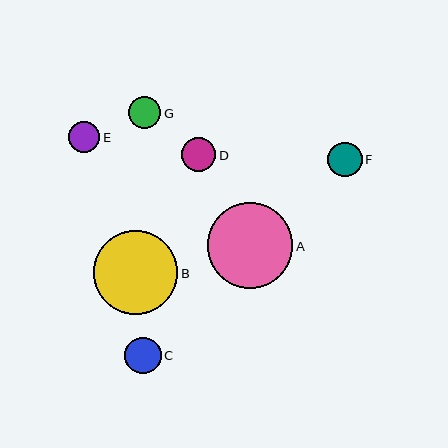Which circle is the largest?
Circle A is the largest with a size of approximately 85 pixels.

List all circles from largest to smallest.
From largest to smallest: A, B, C, F, D, G, E.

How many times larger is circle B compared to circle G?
Circle B is approximately 2.6 times the size of circle G.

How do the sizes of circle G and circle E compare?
Circle G and circle E are approximately the same size.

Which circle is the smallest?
Circle E is the smallest with a size of approximately 31 pixels.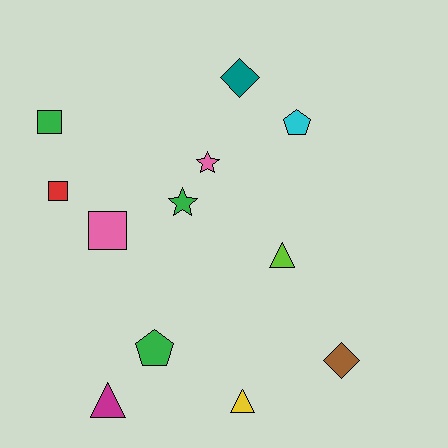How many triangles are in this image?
There are 3 triangles.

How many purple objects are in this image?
There are no purple objects.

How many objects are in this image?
There are 12 objects.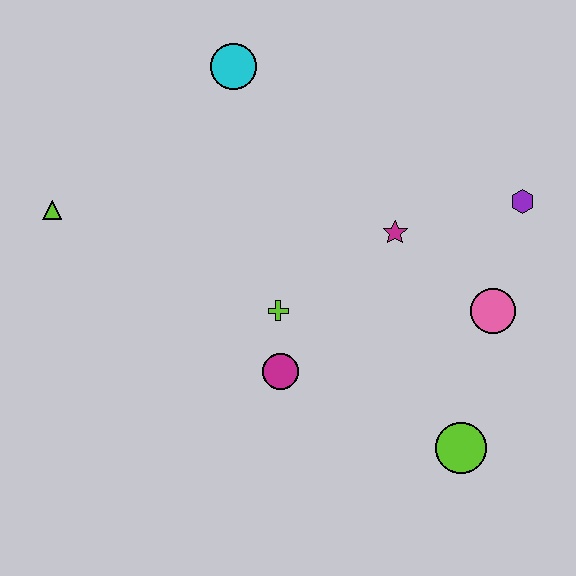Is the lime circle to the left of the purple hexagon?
Yes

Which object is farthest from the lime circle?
The lime triangle is farthest from the lime circle.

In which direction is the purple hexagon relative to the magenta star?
The purple hexagon is to the right of the magenta star.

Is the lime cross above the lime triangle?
No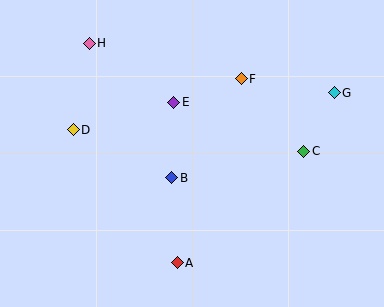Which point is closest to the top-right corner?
Point G is closest to the top-right corner.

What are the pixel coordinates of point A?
Point A is at (177, 263).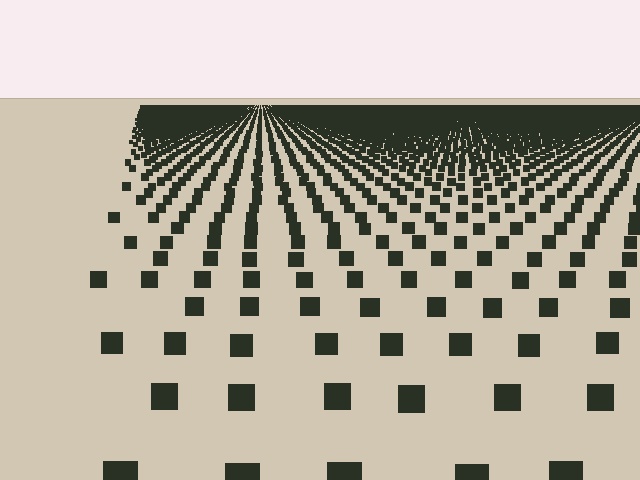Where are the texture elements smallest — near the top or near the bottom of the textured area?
Near the top.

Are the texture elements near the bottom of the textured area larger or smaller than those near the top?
Larger. Near the bottom, elements are closer to the viewer and appear at a bigger on-screen size.